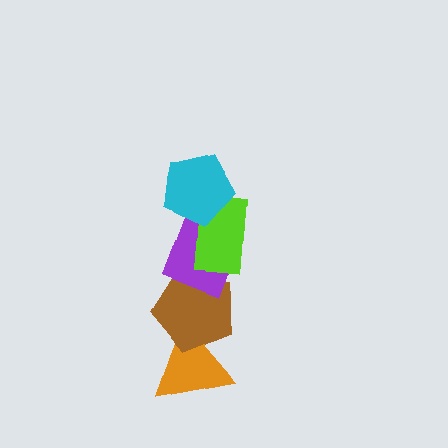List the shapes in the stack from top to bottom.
From top to bottom: the cyan pentagon, the lime rectangle, the purple diamond, the brown pentagon, the orange triangle.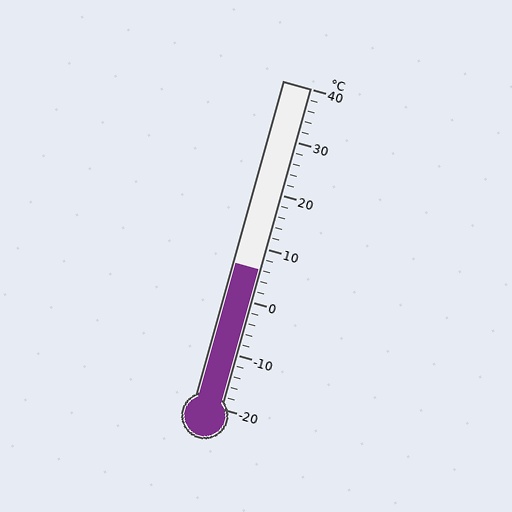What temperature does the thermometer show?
The thermometer shows approximately 6°C.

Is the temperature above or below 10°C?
The temperature is below 10°C.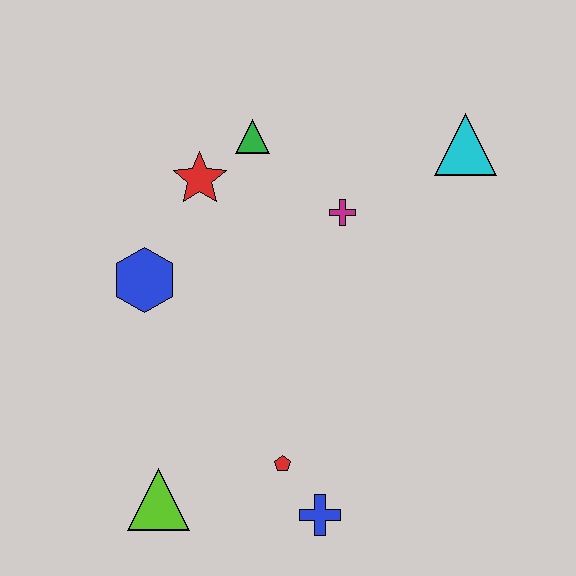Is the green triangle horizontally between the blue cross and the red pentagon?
No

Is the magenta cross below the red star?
Yes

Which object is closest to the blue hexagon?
The red star is closest to the blue hexagon.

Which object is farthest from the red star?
The blue cross is farthest from the red star.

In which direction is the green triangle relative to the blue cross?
The green triangle is above the blue cross.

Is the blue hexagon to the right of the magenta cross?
No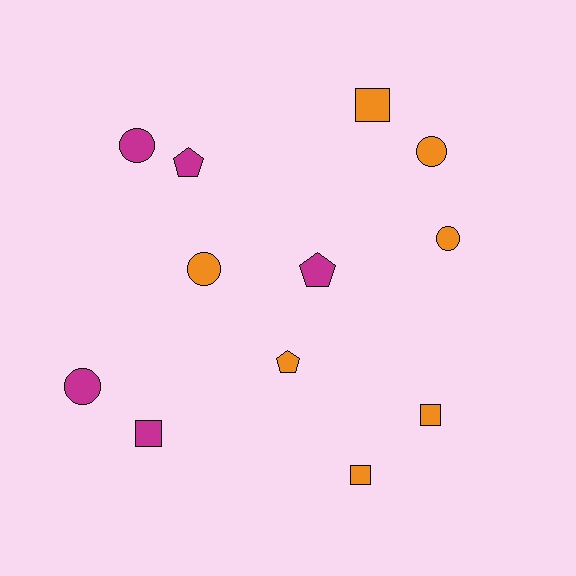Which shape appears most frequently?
Circle, with 5 objects.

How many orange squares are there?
There are 3 orange squares.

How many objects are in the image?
There are 12 objects.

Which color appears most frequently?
Orange, with 7 objects.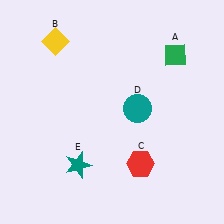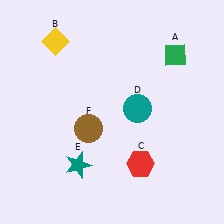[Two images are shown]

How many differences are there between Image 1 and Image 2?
There is 1 difference between the two images.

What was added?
A brown circle (F) was added in Image 2.